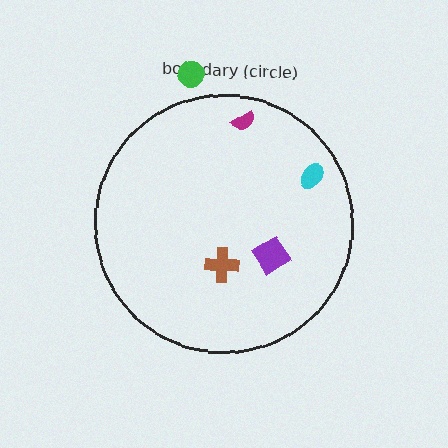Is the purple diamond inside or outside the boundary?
Inside.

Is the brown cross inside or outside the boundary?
Inside.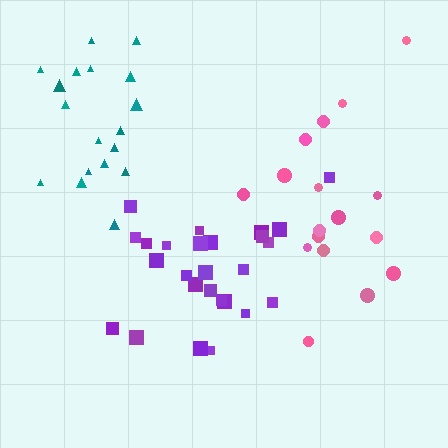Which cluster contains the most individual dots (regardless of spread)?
Purple (27).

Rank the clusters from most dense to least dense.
purple, teal, pink.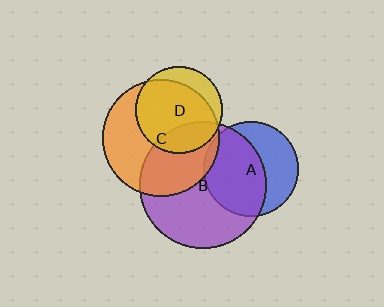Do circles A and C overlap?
Yes.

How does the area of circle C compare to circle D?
Approximately 1.8 times.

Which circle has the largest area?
Circle B (purple).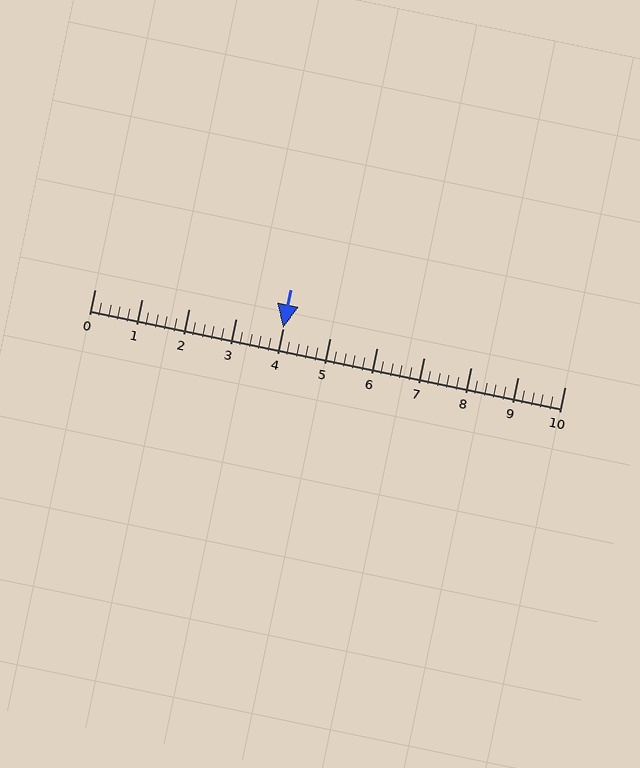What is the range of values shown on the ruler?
The ruler shows values from 0 to 10.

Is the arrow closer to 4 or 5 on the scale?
The arrow is closer to 4.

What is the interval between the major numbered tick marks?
The major tick marks are spaced 1 units apart.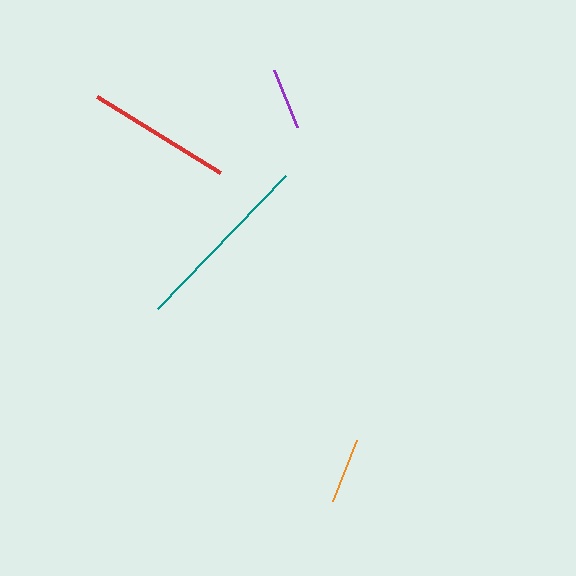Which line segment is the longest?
The teal line is the longest at approximately 184 pixels.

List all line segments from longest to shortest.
From longest to shortest: teal, red, orange, purple.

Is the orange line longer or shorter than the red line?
The red line is longer than the orange line.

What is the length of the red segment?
The red segment is approximately 145 pixels long.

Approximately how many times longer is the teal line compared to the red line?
The teal line is approximately 1.3 times the length of the red line.